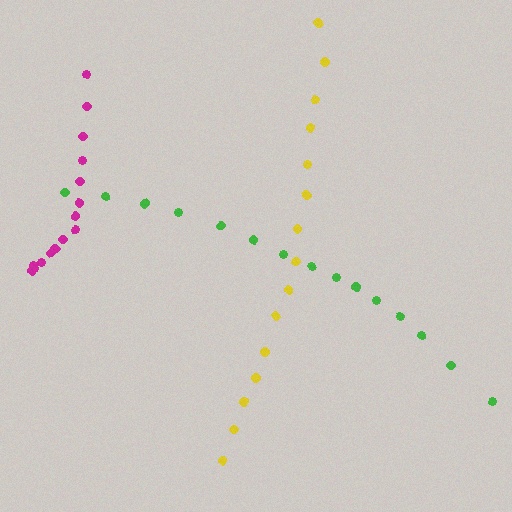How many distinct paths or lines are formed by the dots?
There are 3 distinct paths.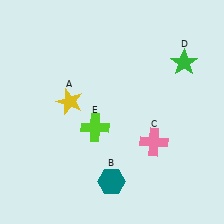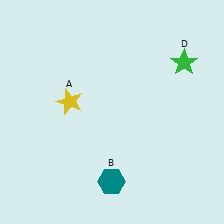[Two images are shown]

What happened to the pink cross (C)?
The pink cross (C) was removed in Image 2. It was in the bottom-right area of Image 1.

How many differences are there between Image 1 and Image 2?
There are 2 differences between the two images.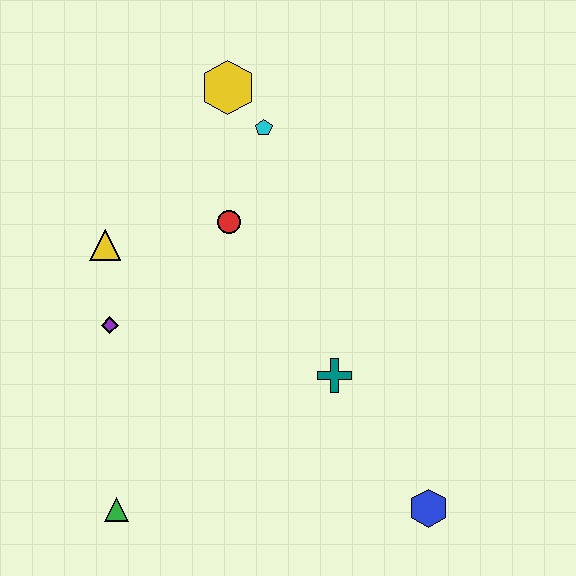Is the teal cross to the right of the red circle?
Yes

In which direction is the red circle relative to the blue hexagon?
The red circle is above the blue hexagon.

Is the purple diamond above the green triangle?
Yes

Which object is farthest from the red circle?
The blue hexagon is farthest from the red circle.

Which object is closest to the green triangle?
The purple diamond is closest to the green triangle.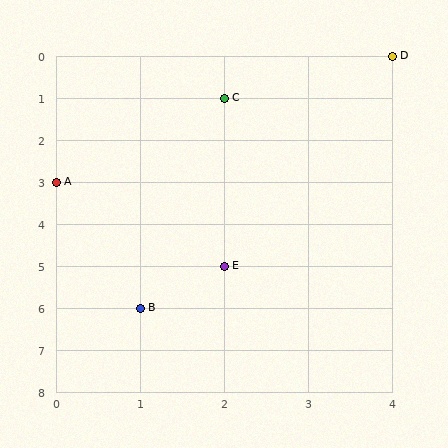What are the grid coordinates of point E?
Point E is at grid coordinates (2, 5).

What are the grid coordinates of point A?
Point A is at grid coordinates (0, 3).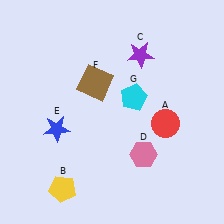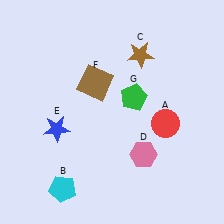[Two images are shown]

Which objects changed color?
B changed from yellow to cyan. C changed from purple to brown. G changed from cyan to green.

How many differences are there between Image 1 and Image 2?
There are 3 differences between the two images.